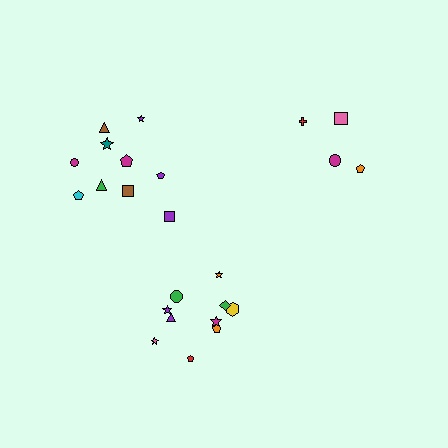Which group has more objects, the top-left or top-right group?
The top-left group.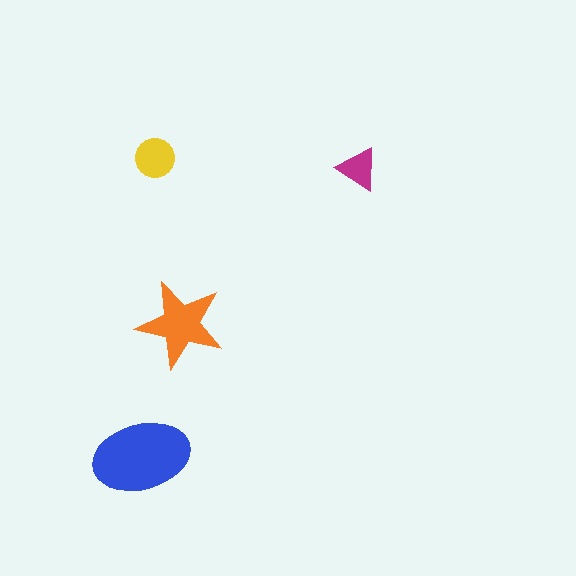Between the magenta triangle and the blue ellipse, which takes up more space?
The blue ellipse.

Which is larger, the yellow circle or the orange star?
The orange star.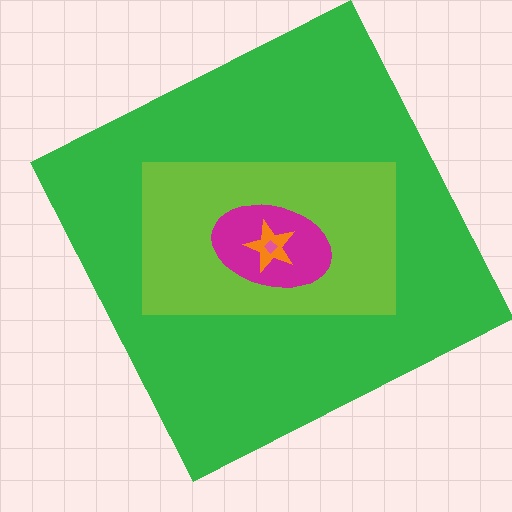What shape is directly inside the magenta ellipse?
The orange star.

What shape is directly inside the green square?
The lime rectangle.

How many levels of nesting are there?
5.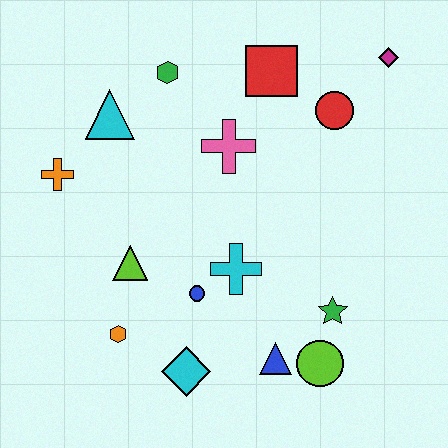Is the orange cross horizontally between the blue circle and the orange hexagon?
No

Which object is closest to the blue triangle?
The lime circle is closest to the blue triangle.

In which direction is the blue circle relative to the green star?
The blue circle is to the left of the green star.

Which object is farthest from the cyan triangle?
The lime circle is farthest from the cyan triangle.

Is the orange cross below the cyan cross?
No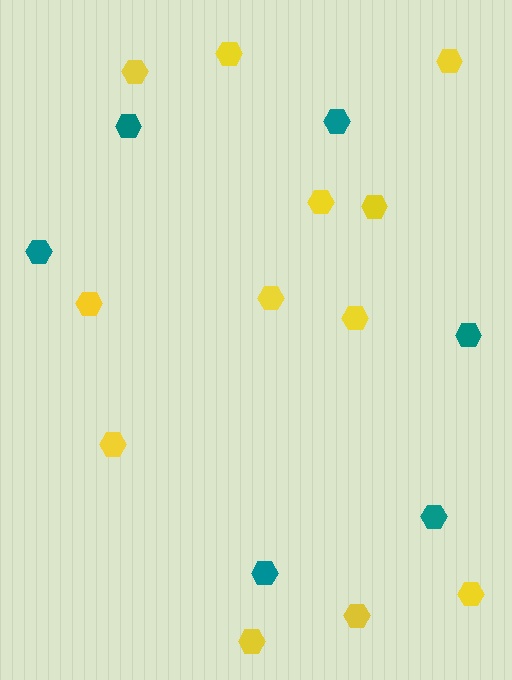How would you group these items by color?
There are 2 groups: one group of yellow hexagons (12) and one group of teal hexagons (6).